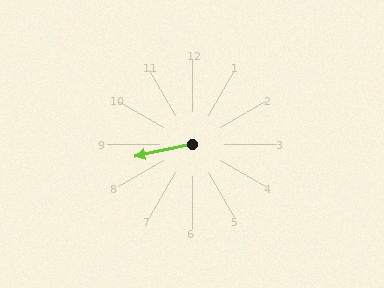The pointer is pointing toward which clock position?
Roughly 9 o'clock.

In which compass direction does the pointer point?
West.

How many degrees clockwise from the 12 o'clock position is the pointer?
Approximately 258 degrees.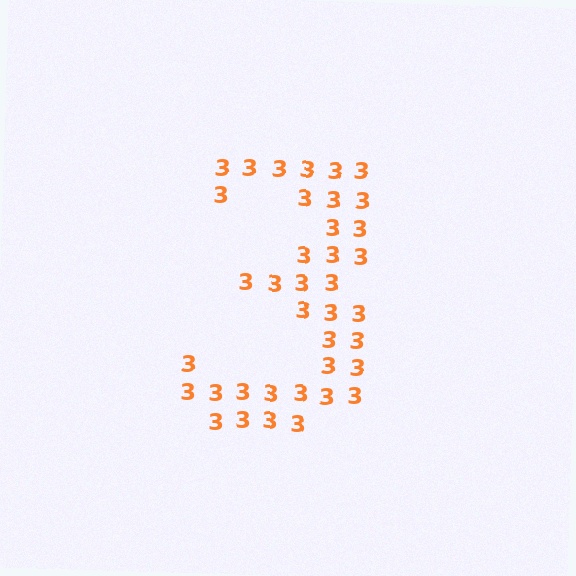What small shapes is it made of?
It is made of small digit 3's.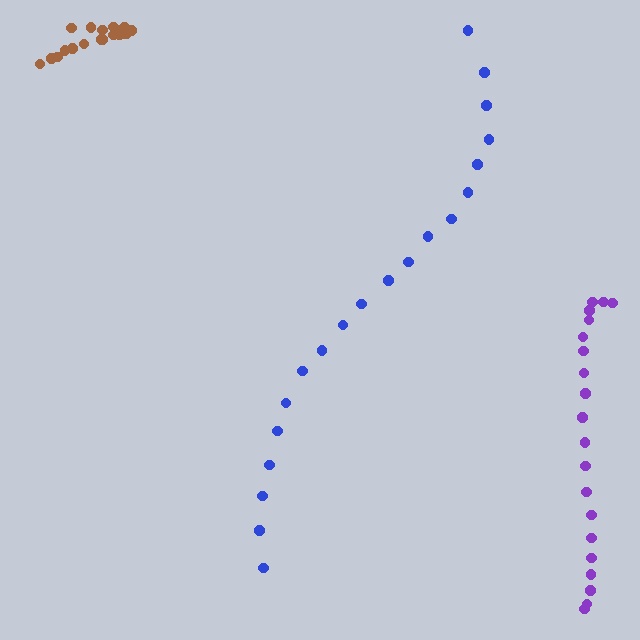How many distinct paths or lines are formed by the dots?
There are 3 distinct paths.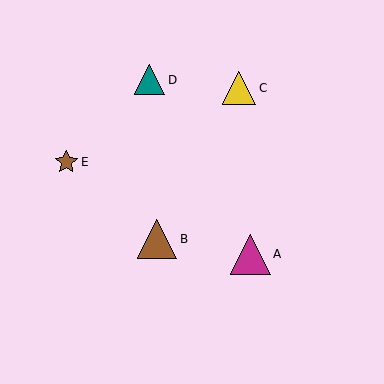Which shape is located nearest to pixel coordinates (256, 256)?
The magenta triangle (labeled A) at (250, 254) is nearest to that location.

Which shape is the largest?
The magenta triangle (labeled A) is the largest.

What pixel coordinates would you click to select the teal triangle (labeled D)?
Click at (149, 80) to select the teal triangle D.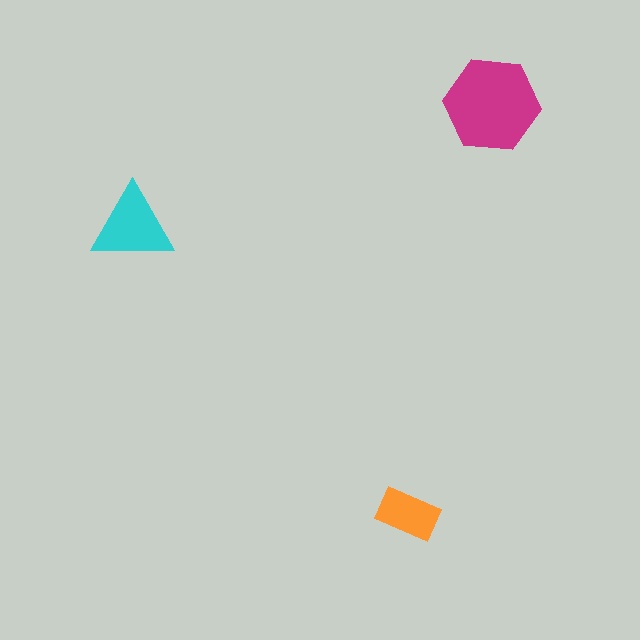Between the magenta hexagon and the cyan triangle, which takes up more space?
The magenta hexagon.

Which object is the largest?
The magenta hexagon.